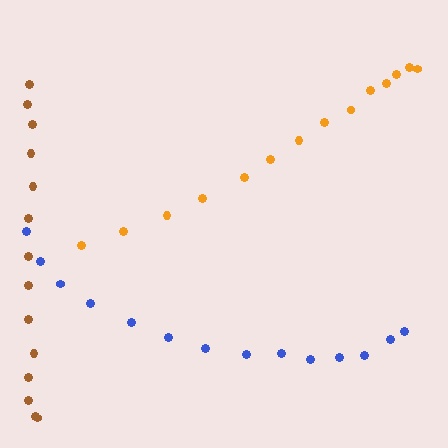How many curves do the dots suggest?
There are 3 distinct paths.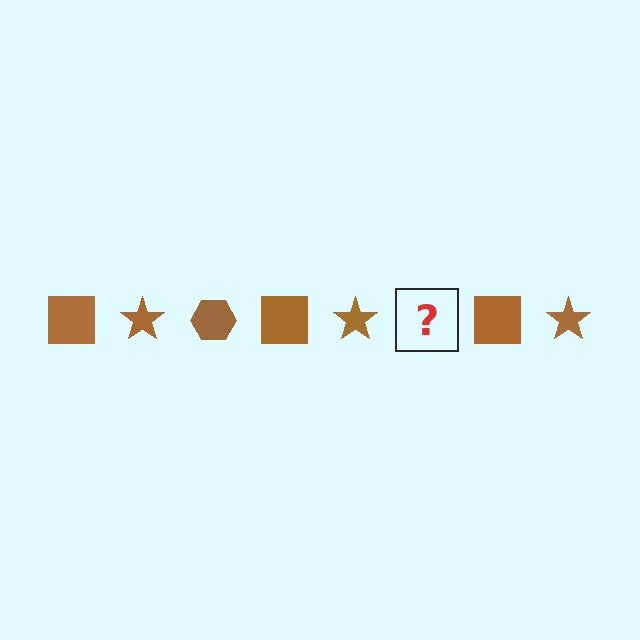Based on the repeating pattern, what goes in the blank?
The blank should be a brown hexagon.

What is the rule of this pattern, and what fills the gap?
The rule is that the pattern cycles through square, star, hexagon shapes in brown. The gap should be filled with a brown hexagon.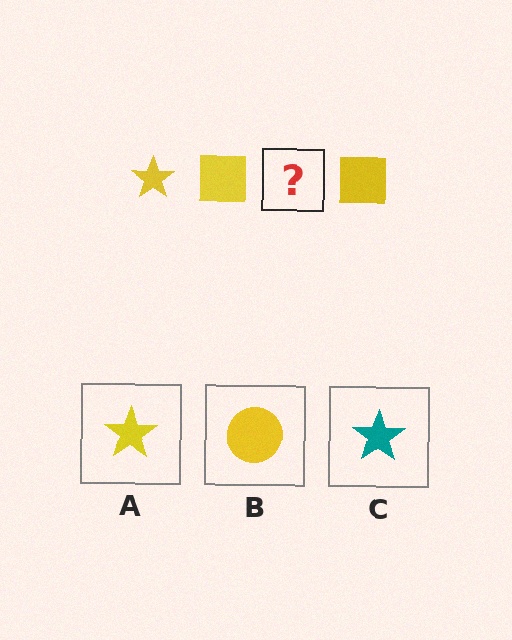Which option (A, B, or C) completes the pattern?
A.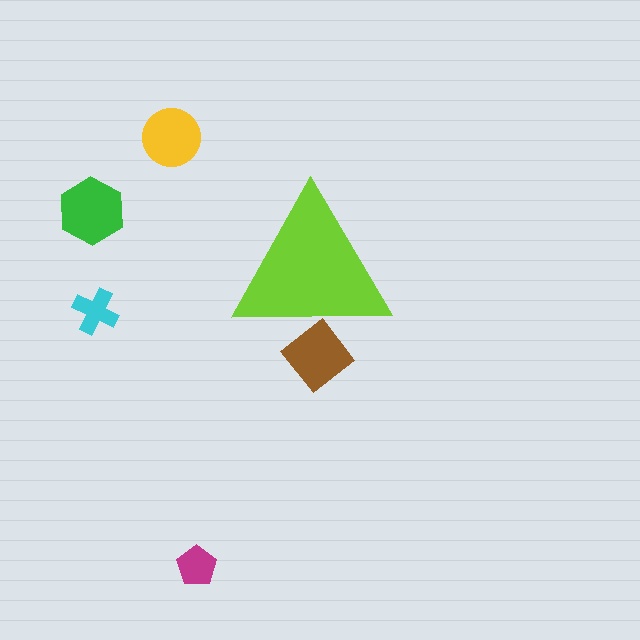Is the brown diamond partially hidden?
Yes, the brown diamond is partially hidden behind the lime triangle.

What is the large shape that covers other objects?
A lime triangle.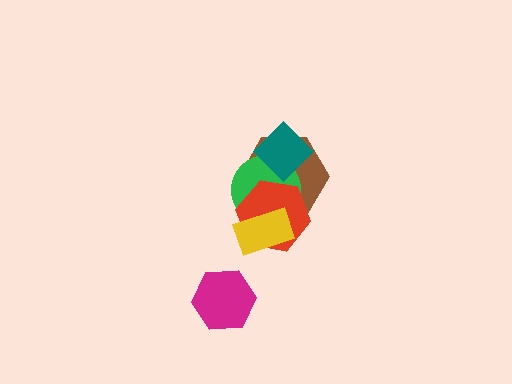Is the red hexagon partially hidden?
Yes, it is partially covered by another shape.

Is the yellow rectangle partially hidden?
No, no other shape covers it.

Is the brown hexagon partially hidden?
Yes, it is partially covered by another shape.